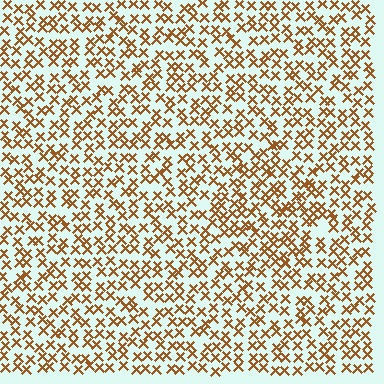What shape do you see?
I see a diamond.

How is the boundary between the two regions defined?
The boundary is defined by a change in element density (approximately 1.4x ratio). All elements are the same color, size, and shape.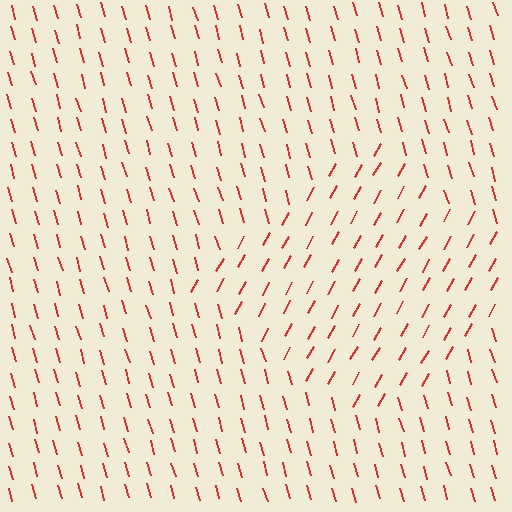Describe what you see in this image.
The image is filled with small red line segments. A diamond region in the image has lines oriented differently from the surrounding lines, creating a visible texture boundary.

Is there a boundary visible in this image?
Yes, there is a texture boundary formed by a change in line orientation.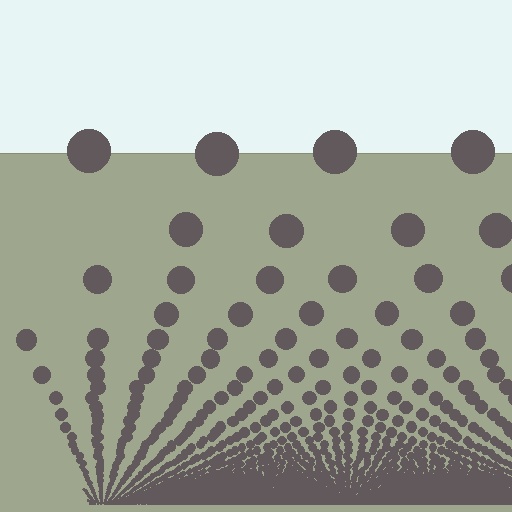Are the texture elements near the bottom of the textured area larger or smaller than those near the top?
Smaller. The gradient is inverted — elements near the bottom are smaller and denser.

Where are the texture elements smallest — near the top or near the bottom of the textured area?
Near the bottom.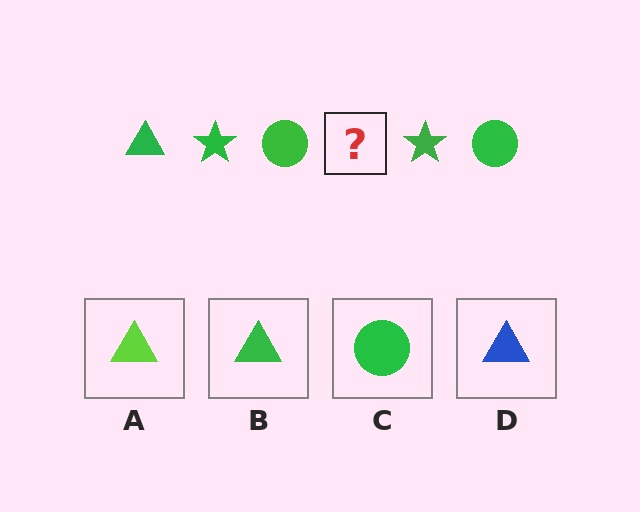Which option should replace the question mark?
Option B.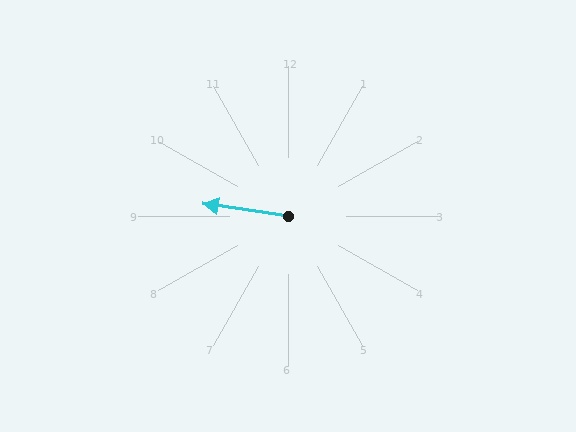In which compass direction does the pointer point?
West.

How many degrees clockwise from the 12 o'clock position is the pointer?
Approximately 278 degrees.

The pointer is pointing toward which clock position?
Roughly 9 o'clock.